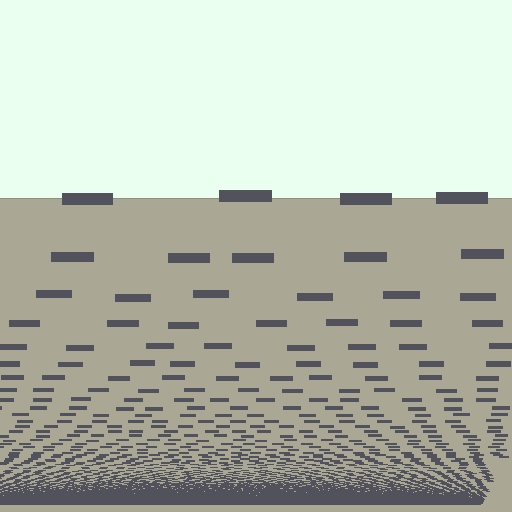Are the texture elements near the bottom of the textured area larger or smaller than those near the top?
Smaller. The gradient is inverted — elements near the bottom are smaller and denser.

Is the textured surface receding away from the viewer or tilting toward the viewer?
The surface appears to tilt toward the viewer. Texture elements get larger and sparser toward the top.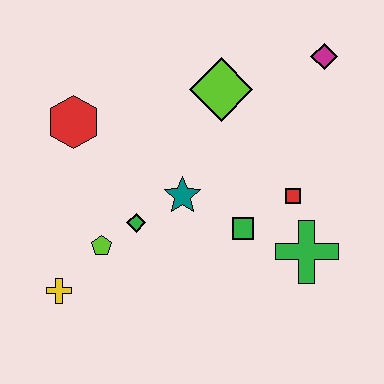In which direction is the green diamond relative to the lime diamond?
The green diamond is below the lime diamond.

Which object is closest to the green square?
The red square is closest to the green square.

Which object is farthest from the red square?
The yellow cross is farthest from the red square.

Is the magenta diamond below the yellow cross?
No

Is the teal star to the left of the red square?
Yes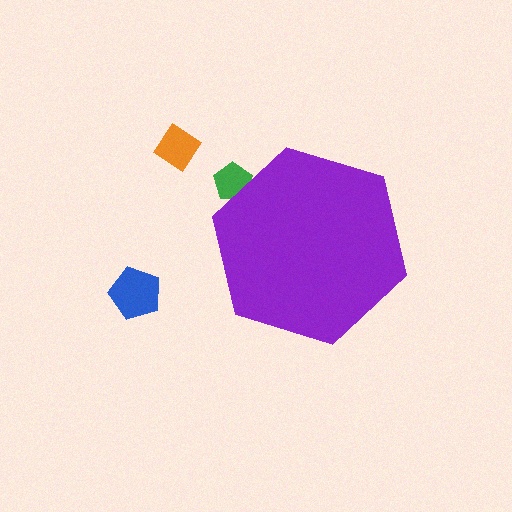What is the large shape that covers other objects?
A purple hexagon.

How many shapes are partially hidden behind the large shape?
1 shape is partially hidden.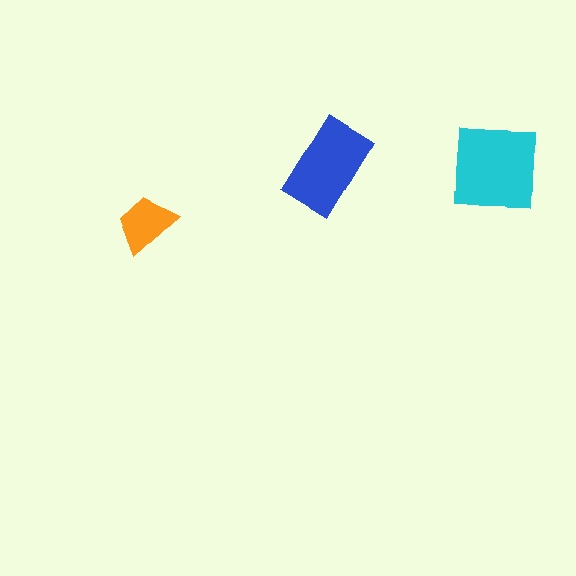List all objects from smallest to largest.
The orange trapezoid, the blue rectangle, the cyan square.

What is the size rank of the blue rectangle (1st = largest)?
2nd.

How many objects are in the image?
There are 3 objects in the image.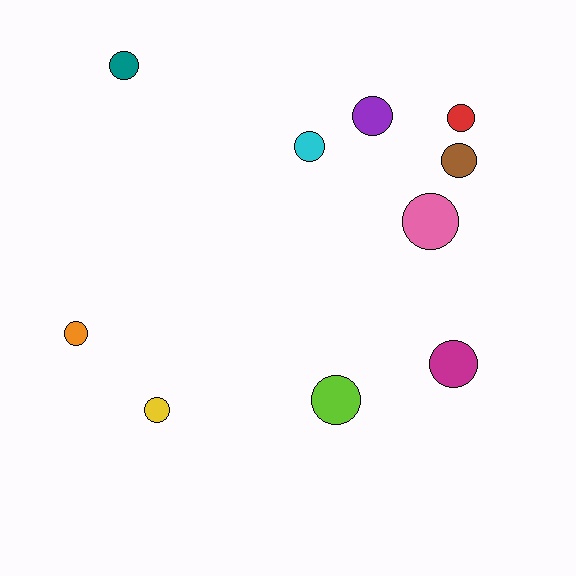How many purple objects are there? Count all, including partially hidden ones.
There is 1 purple object.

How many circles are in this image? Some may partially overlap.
There are 10 circles.